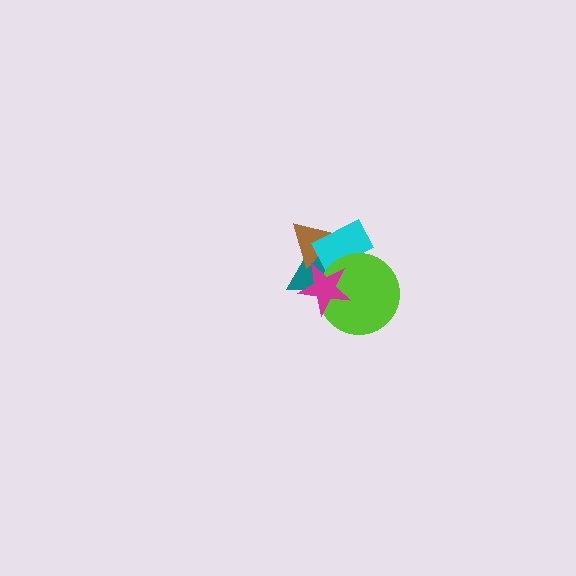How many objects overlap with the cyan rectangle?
4 objects overlap with the cyan rectangle.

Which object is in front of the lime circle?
The magenta star is in front of the lime circle.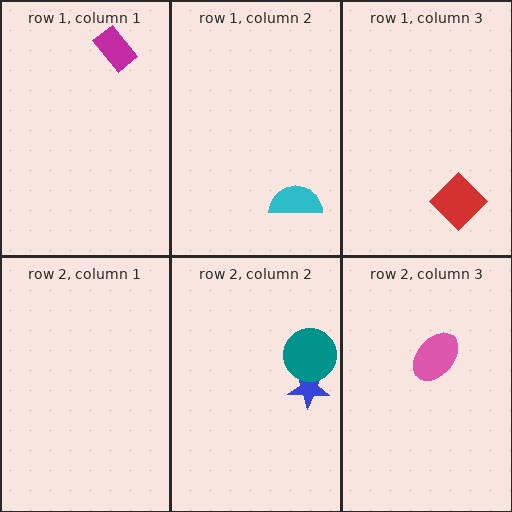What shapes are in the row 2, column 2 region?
The blue star, the teal circle.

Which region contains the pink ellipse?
The row 2, column 3 region.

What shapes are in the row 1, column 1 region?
The magenta rectangle.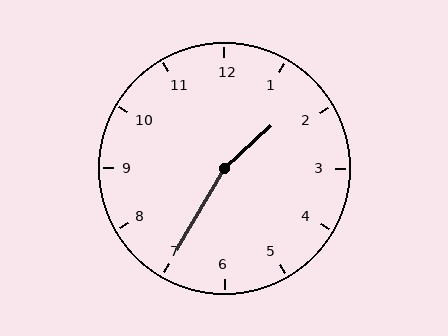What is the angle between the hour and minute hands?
Approximately 162 degrees.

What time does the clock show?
1:35.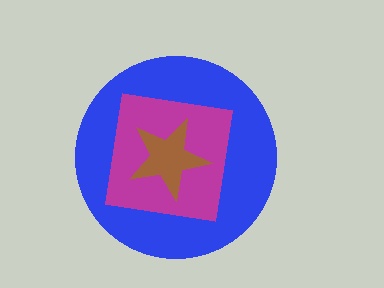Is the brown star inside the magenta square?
Yes.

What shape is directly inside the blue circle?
The magenta square.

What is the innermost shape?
The brown star.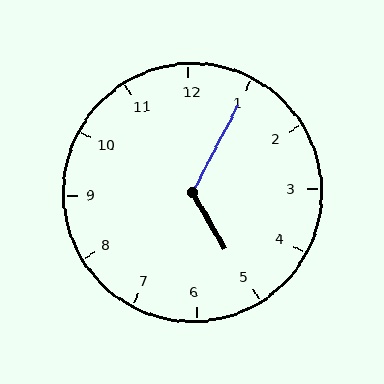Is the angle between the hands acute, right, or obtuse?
It is obtuse.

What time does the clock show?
5:05.